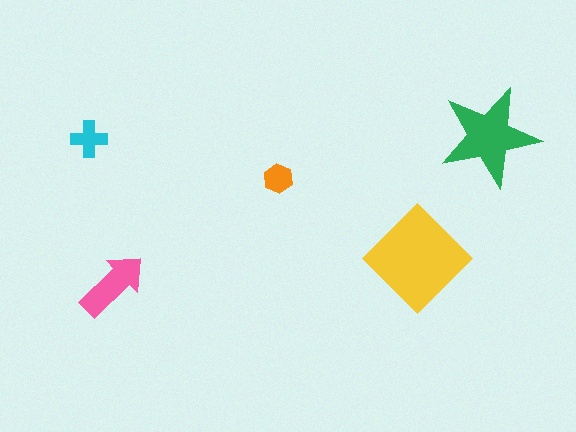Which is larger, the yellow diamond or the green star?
The yellow diamond.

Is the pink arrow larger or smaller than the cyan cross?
Larger.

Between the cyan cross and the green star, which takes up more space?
The green star.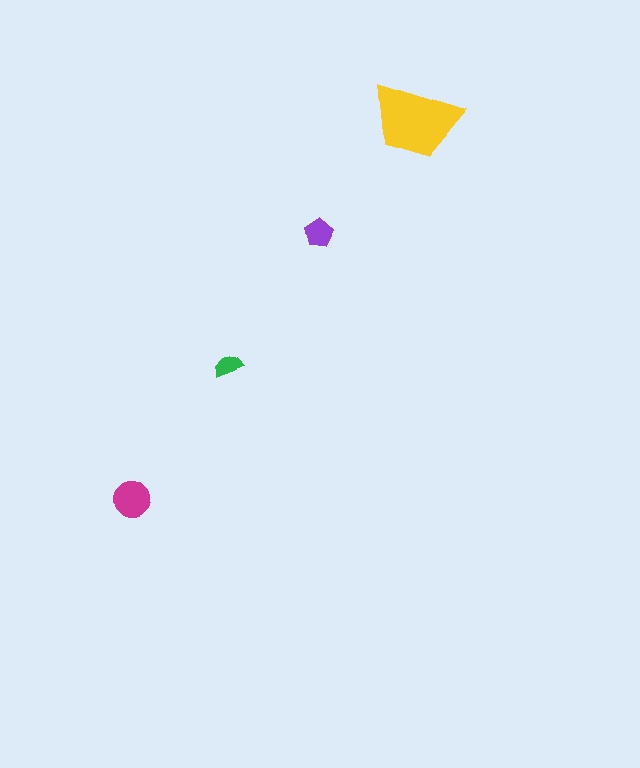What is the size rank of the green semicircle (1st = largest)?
4th.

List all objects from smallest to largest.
The green semicircle, the purple pentagon, the magenta circle, the yellow trapezoid.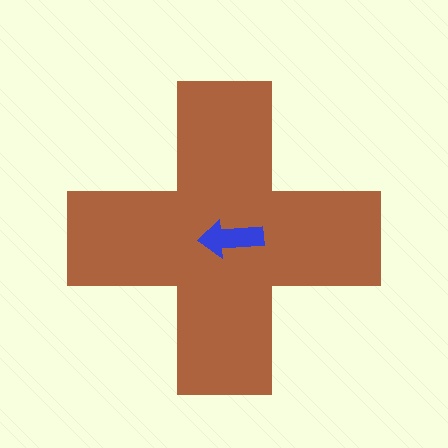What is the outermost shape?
The brown cross.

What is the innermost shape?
The blue arrow.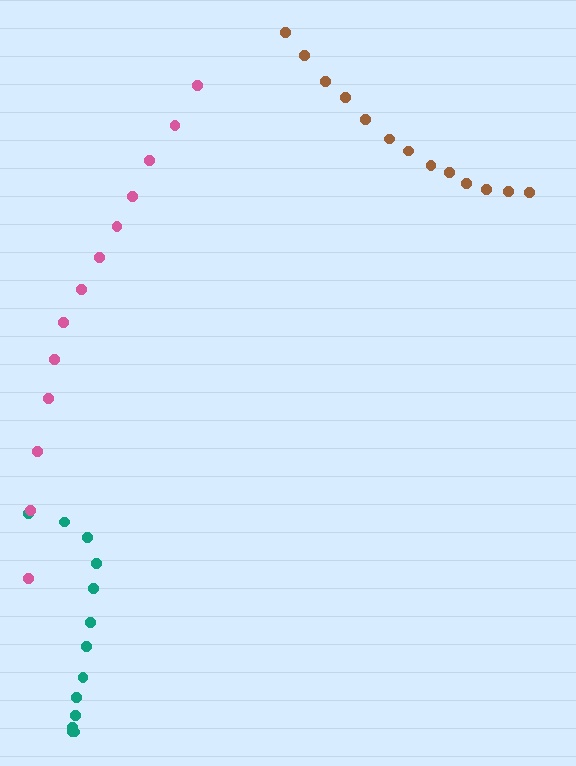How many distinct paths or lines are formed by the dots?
There are 3 distinct paths.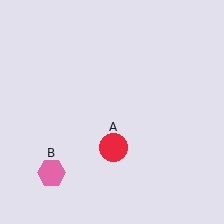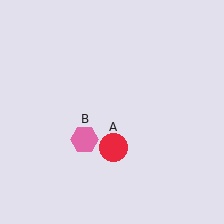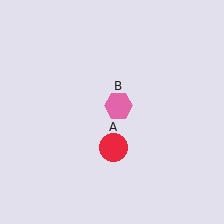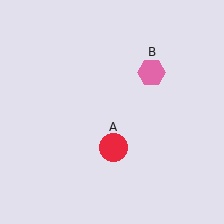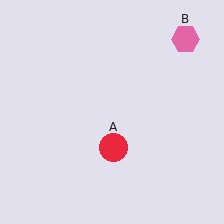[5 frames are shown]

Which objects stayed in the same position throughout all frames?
Red circle (object A) remained stationary.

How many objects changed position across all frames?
1 object changed position: pink hexagon (object B).